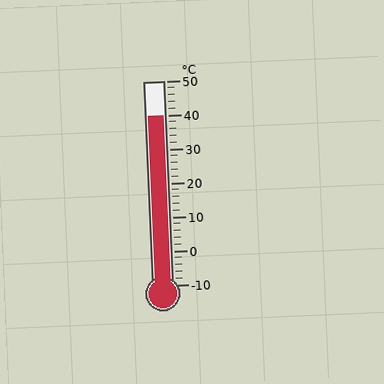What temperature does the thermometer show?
The thermometer shows approximately 40°C.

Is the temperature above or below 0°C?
The temperature is above 0°C.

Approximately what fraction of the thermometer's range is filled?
The thermometer is filled to approximately 85% of its range.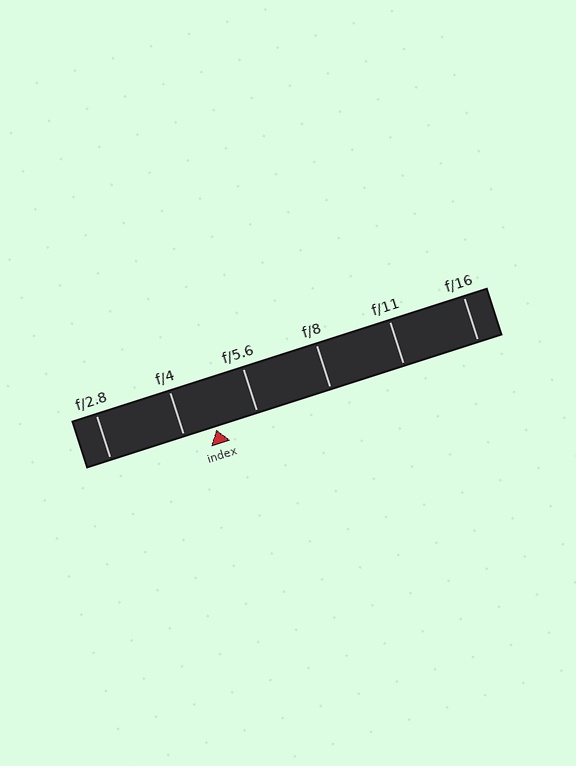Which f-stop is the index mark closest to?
The index mark is closest to f/4.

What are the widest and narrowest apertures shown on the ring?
The widest aperture shown is f/2.8 and the narrowest is f/16.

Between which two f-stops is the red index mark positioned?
The index mark is between f/4 and f/5.6.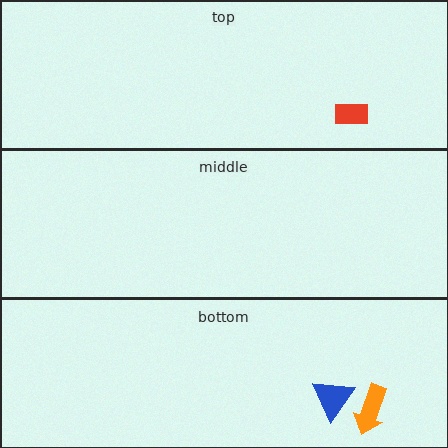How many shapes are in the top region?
1.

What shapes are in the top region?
The red rectangle.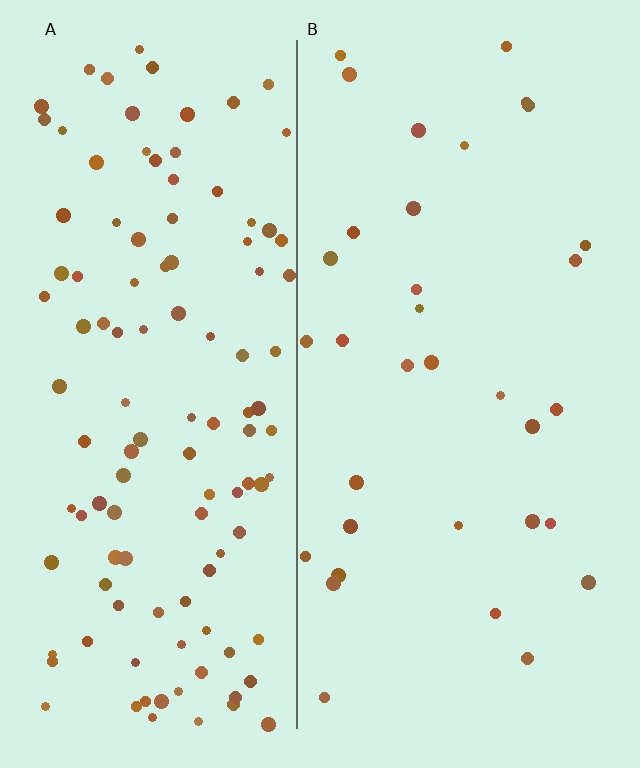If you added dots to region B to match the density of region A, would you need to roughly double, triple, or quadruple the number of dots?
Approximately triple.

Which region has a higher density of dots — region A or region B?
A (the left).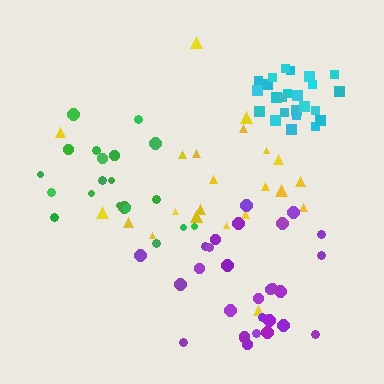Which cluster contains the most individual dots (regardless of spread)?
Purple (29).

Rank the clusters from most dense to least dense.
cyan, purple, green, yellow.